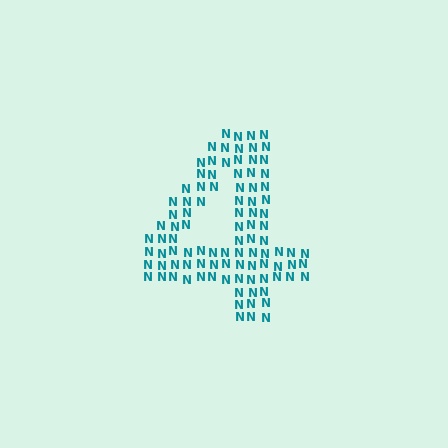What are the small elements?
The small elements are letter N's.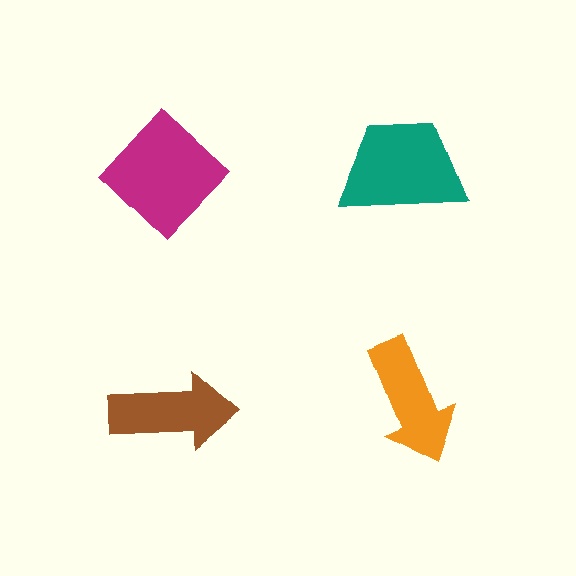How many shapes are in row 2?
2 shapes.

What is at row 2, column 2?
An orange arrow.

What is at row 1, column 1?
A magenta diamond.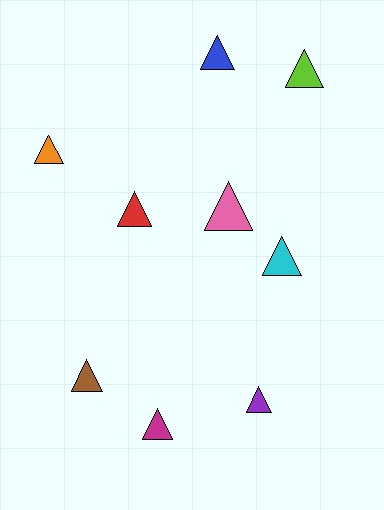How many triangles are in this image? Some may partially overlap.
There are 9 triangles.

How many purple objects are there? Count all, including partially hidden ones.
There is 1 purple object.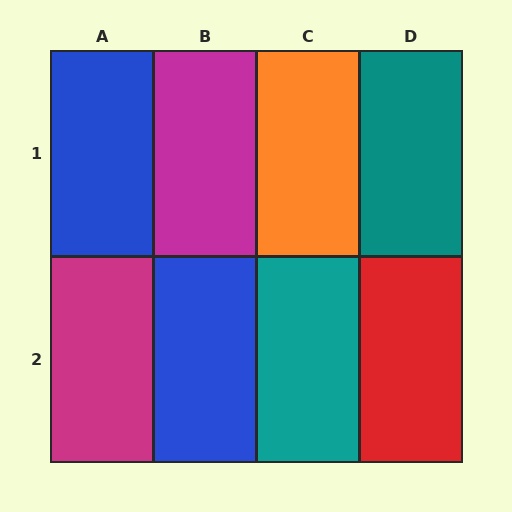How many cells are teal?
2 cells are teal.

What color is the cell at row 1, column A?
Blue.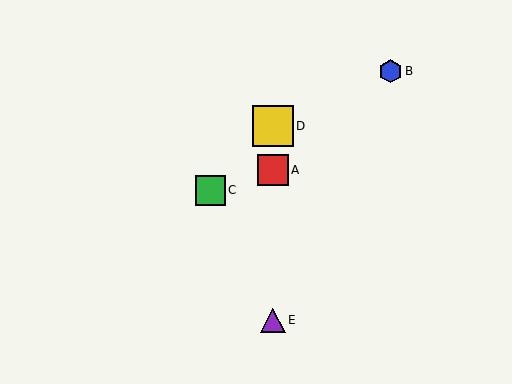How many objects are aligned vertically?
3 objects (A, D, E) are aligned vertically.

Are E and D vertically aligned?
Yes, both are at x≈273.